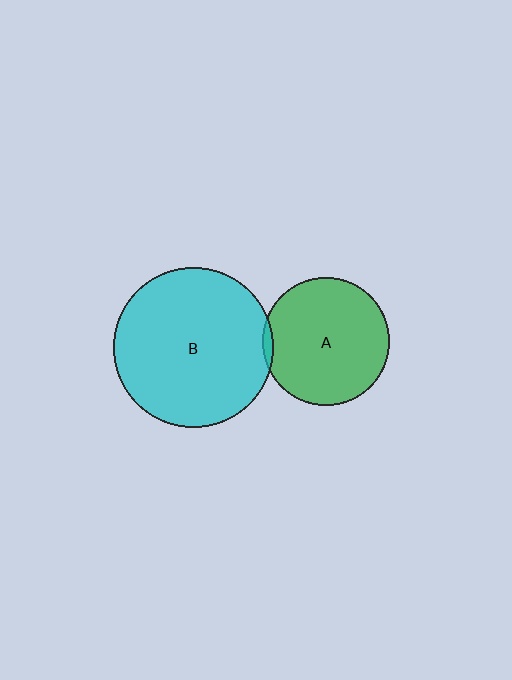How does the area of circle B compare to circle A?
Approximately 1.6 times.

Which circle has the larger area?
Circle B (cyan).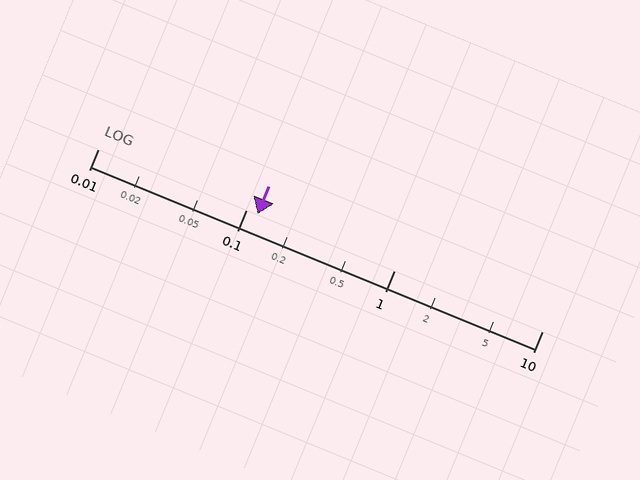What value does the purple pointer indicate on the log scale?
The pointer indicates approximately 0.12.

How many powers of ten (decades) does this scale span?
The scale spans 3 decades, from 0.01 to 10.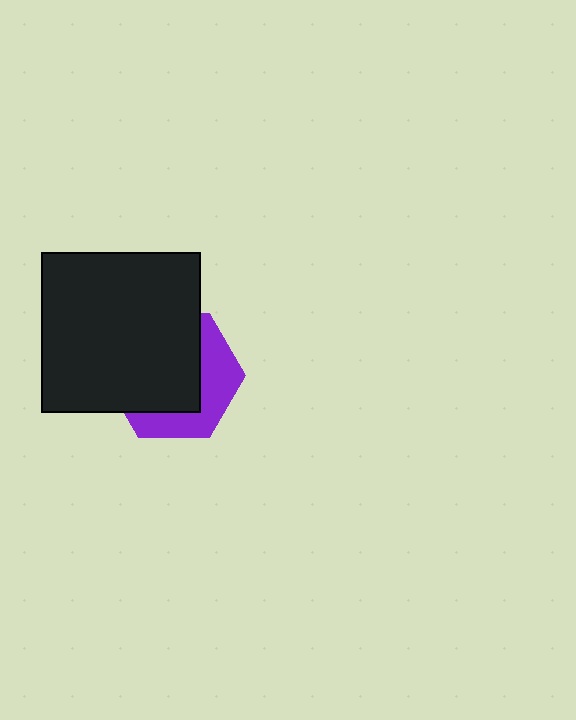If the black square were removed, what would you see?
You would see the complete purple hexagon.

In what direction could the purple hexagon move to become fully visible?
The purple hexagon could move toward the lower-right. That would shift it out from behind the black square entirely.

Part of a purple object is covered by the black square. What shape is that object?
It is a hexagon.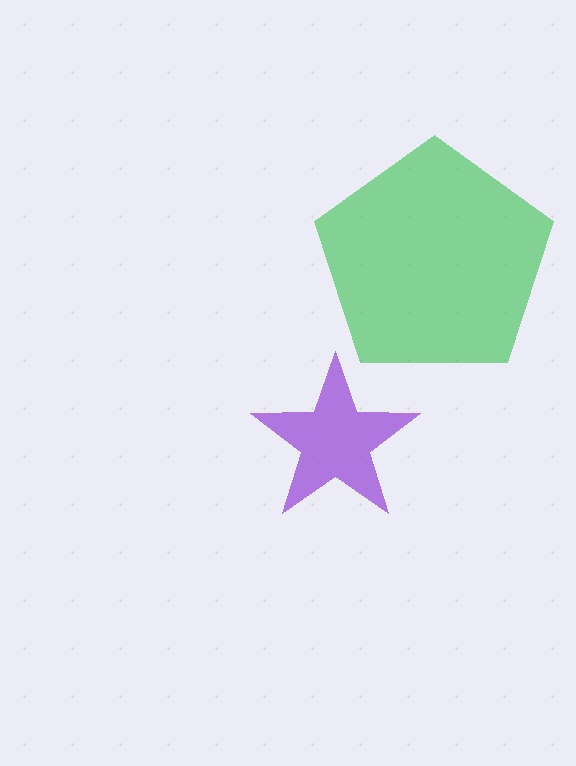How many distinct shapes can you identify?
There are 2 distinct shapes: a purple star, a green pentagon.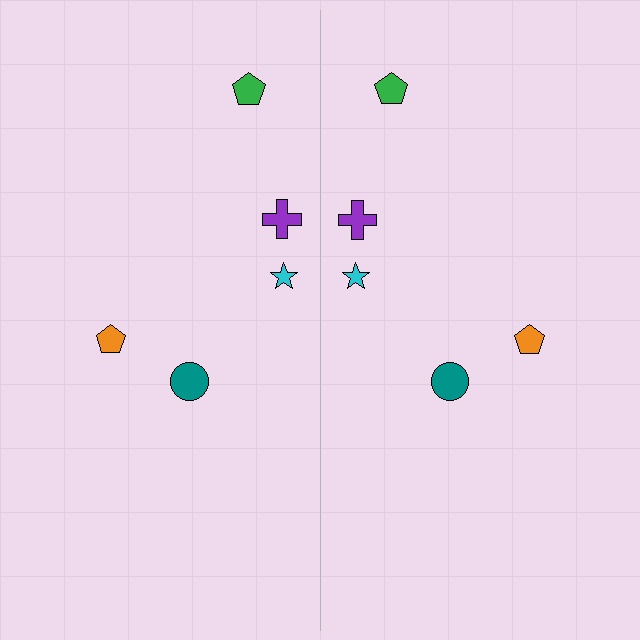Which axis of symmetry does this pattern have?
The pattern has a vertical axis of symmetry running through the center of the image.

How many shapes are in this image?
There are 10 shapes in this image.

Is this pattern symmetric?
Yes, this pattern has bilateral (reflection) symmetry.